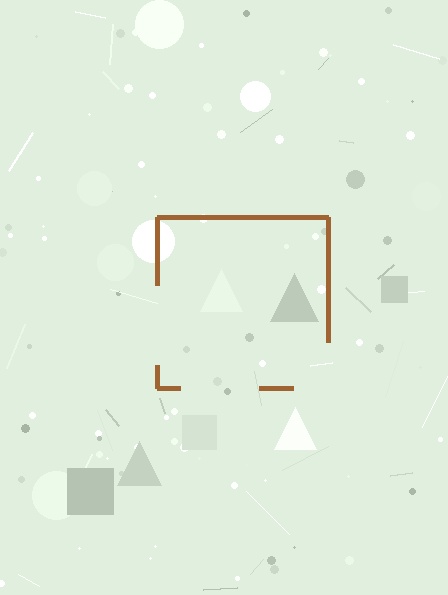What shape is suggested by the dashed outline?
The dashed outline suggests a square.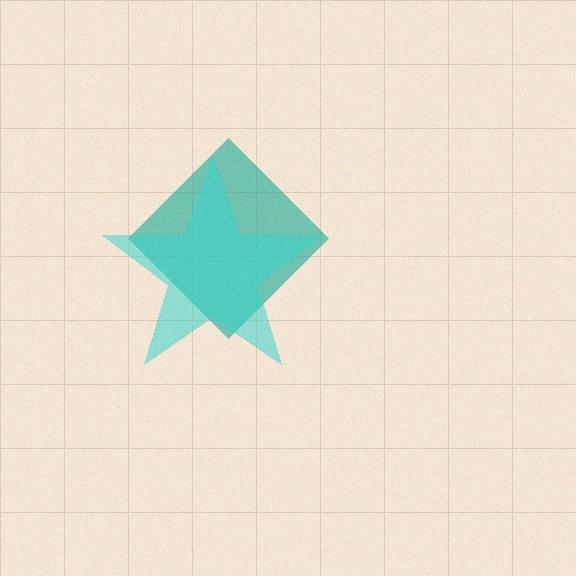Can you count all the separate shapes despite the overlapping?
Yes, there are 2 separate shapes.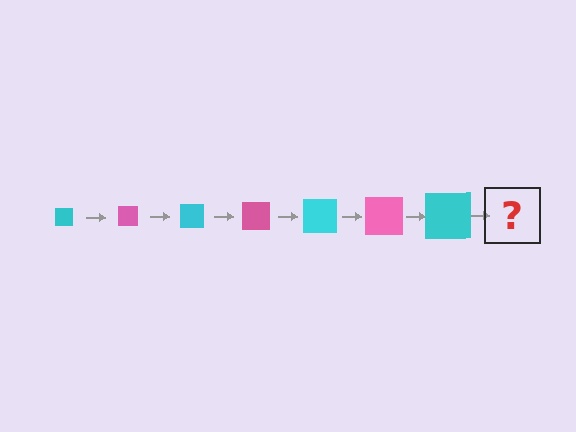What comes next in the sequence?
The next element should be a pink square, larger than the previous one.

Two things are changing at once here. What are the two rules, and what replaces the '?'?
The two rules are that the square grows larger each step and the color cycles through cyan and pink. The '?' should be a pink square, larger than the previous one.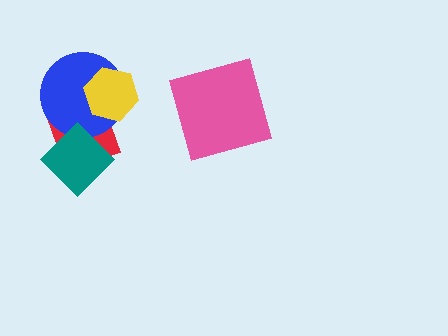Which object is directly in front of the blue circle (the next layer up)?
The teal diamond is directly in front of the blue circle.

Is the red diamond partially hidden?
Yes, it is partially covered by another shape.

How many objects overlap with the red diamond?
3 objects overlap with the red diamond.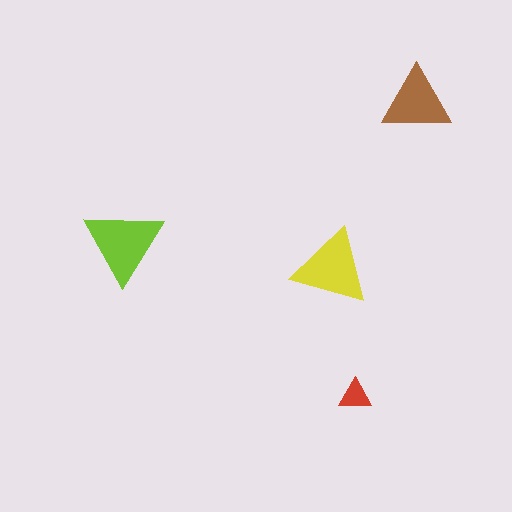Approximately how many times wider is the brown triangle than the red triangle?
About 2 times wider.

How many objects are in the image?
There are 4 objects in the image.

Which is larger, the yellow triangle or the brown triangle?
The yellow one.